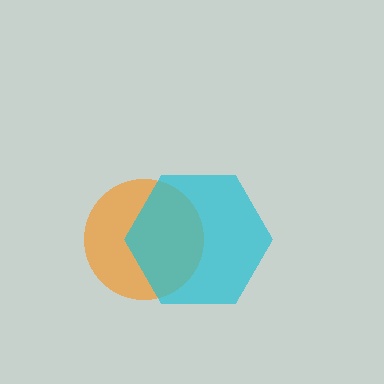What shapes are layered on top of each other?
The layered shapes are: an orange circle, a cyan hexagon.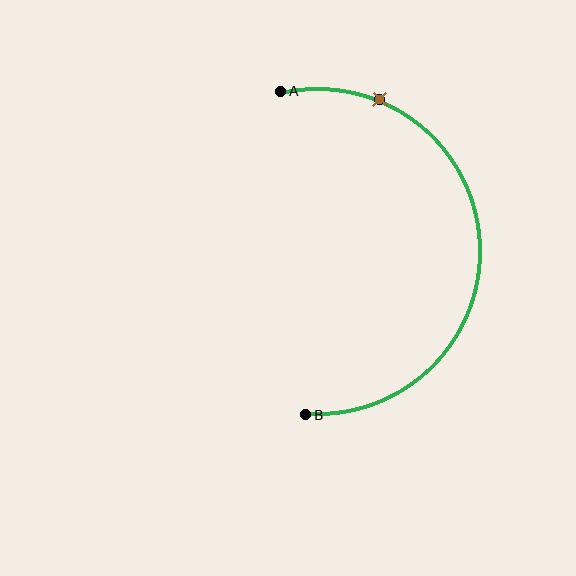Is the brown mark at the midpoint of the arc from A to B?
No. The brown mark lies on the arc but is closer to endpoint A. The arc midpoint would be at the point on the curve equidistant along the arc from both A and B.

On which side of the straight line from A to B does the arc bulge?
The arc bulges to the right of the straight line connecting A and B.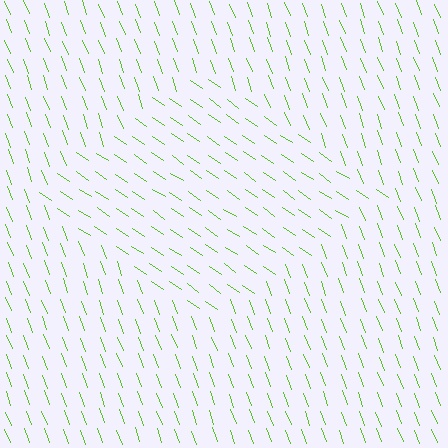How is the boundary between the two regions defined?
The boundary is defined purely by a change in line orientation (approximately 35 degrees difference). All lines are the same color and thickness.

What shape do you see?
I see a diamond.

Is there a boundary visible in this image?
Yes, there is a texture boundary formed by a change in line orientation.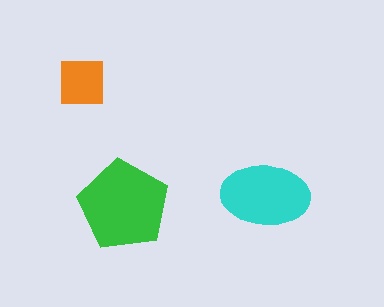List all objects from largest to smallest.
The green pentagon, the cyan ellipse, the orange square.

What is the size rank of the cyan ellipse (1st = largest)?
2nd.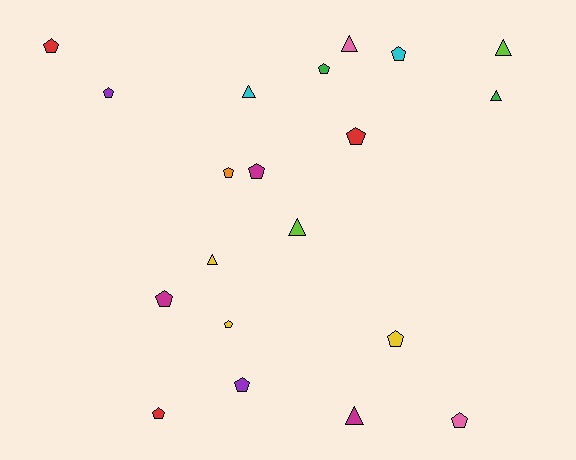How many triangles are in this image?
There are 7 triangles.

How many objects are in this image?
There are 20 objects.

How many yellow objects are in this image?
There are 3 yellow objects.